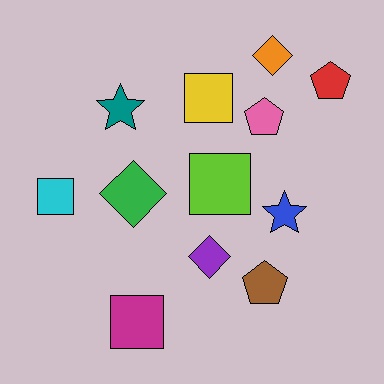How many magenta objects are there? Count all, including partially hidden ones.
There is 1 magenta object.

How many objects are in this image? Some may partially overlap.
There are 12 objects.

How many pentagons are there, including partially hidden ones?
There are 3 pentagons.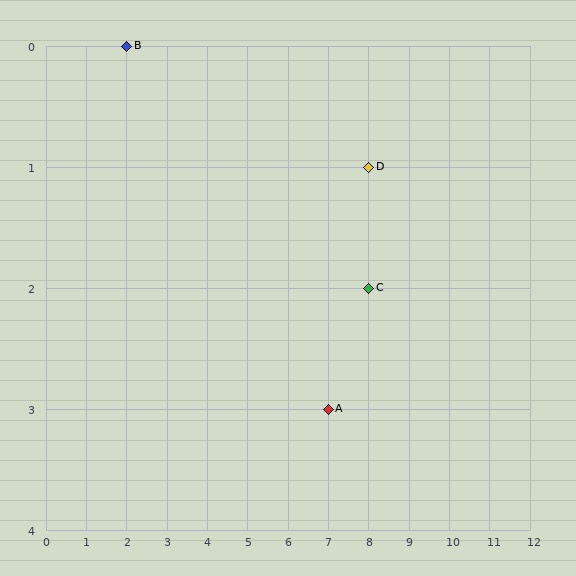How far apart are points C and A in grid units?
Points C and A are 1 column and 1 row apart (about 1.4 grid units diagonally).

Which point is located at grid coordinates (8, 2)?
Point C is at (8, 2).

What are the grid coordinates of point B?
Point B is at grid coordinates (2, 0).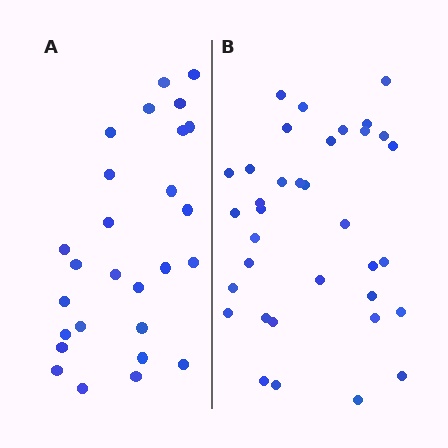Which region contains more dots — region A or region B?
Region B (the right region) has more dots.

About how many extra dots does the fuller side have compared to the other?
Region B has roughly 8 or so more dots than region A.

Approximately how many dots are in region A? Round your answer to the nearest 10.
About 30 dots. (The exact count is 27, which rounds to 30.)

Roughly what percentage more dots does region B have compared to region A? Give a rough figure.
About 30% more.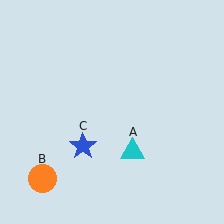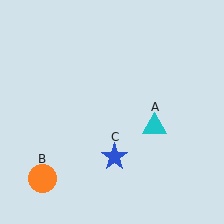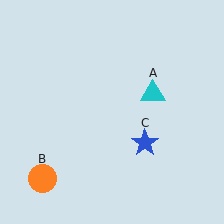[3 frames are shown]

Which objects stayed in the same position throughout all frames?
Orange circle (object B) remained stationary.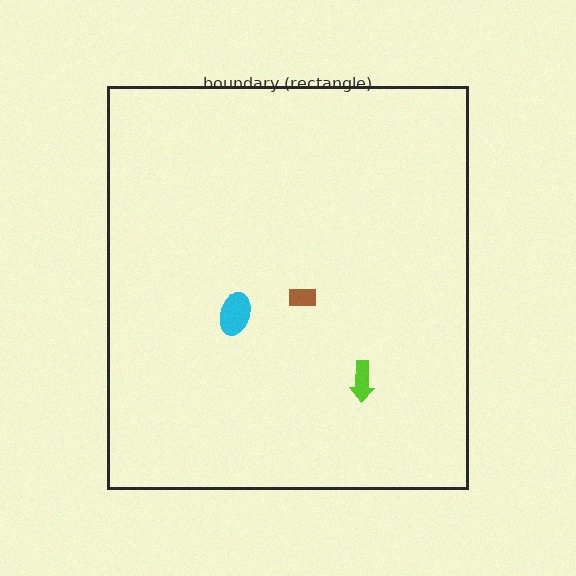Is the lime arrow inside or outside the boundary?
Inside.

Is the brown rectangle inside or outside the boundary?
Inside.